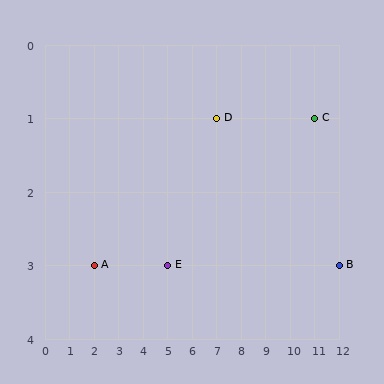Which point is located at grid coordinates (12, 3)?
Point B is at (12, 3).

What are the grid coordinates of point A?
Point A is at grid coordinates (2, 3).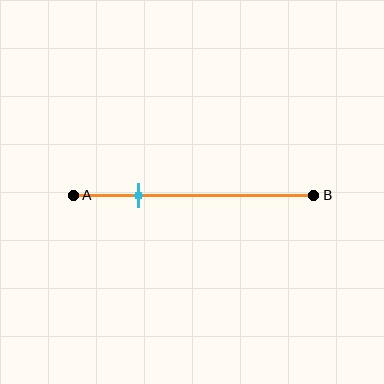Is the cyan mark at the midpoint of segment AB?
No, the mark is at about 25% from A, not at the 50% midpoint.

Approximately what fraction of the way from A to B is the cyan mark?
The cyan mark is approximately 25% of the way from A to B.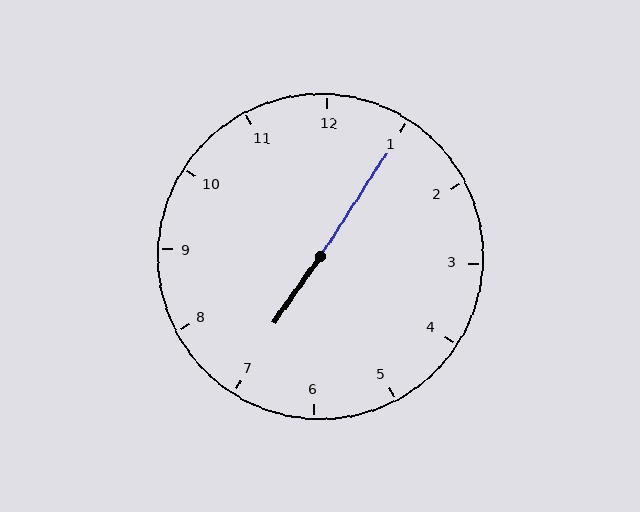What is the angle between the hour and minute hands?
Approximately 178 degrees.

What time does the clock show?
7:05.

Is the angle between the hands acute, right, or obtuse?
It is obtuse.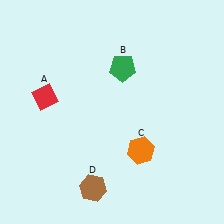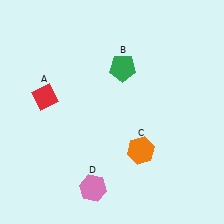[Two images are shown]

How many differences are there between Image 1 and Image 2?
There is 1 difference between the two images.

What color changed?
The hexagon (D) changed from brown in Image 1 to pink in Image 2.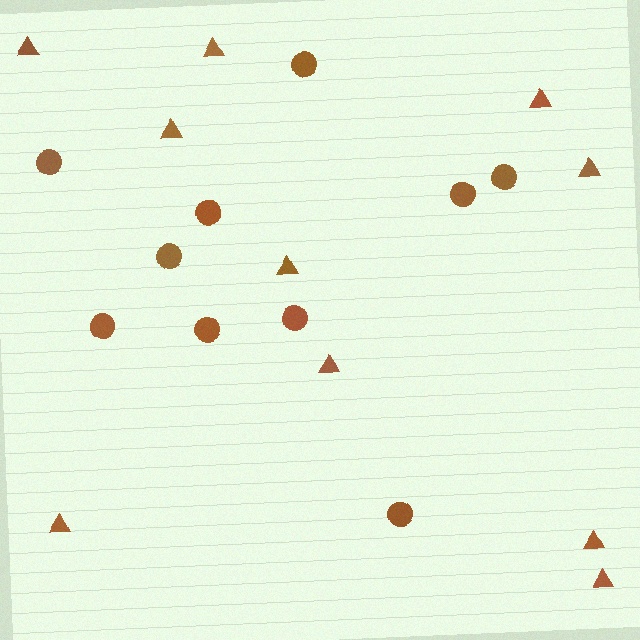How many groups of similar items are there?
There are 2 groups: one group of triangles (10) and one group of circles (10).